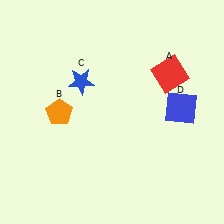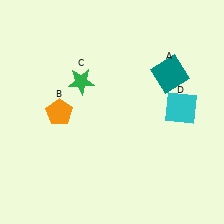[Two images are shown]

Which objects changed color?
A changed from red to teal. C changed from blue to green. D changed from blue to cyan.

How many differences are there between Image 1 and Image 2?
There are 3 differences between the two images.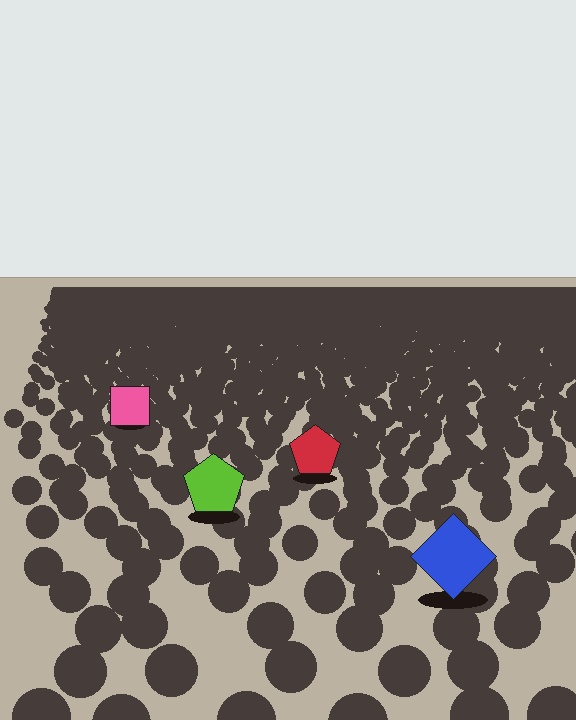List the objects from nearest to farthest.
From nearest to farthest: the blue diamond, the lime pentagon, the red pentagon, the pink square.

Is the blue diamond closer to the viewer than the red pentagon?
Yes. The blue diamond is closer — you can tell from the texture gradient: the ground texture is coarser near it.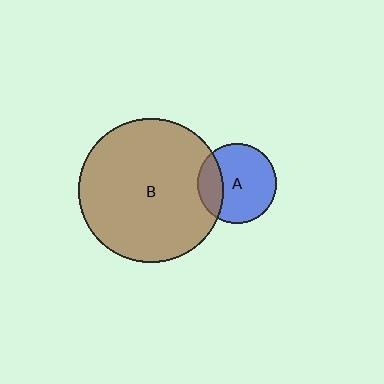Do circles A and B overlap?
Yes.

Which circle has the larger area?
Circle B (brown).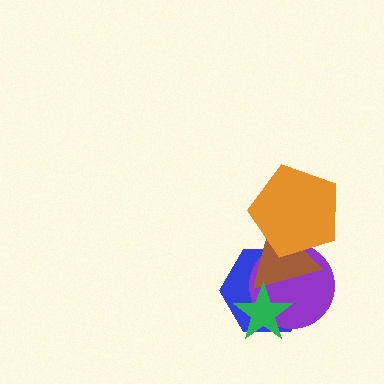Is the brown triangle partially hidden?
Yes, it is partially covered by another shape.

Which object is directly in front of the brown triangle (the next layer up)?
The green star is directly in front of the brown triangle.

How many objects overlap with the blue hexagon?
4 objects overlap with the blue hexagon.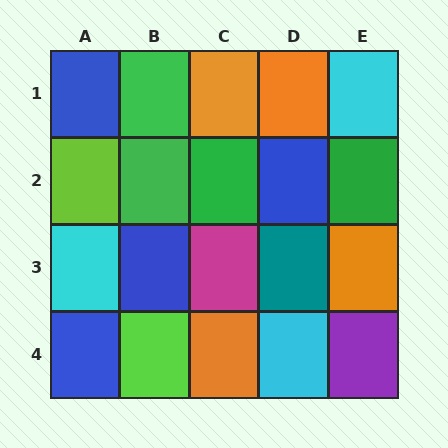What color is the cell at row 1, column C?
Orange.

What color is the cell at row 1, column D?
Orange.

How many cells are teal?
1 cell is teal.